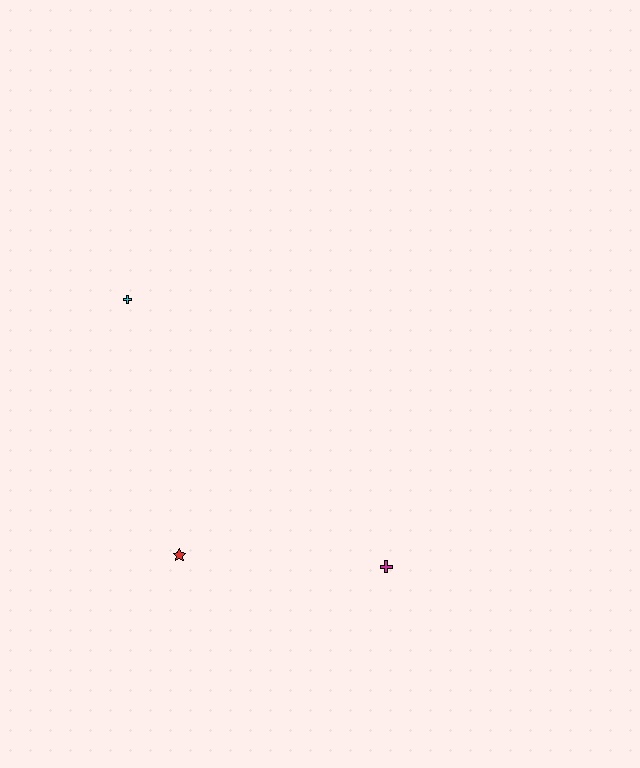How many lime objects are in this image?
There are no lime objects.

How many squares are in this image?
There are no squares.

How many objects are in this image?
There are 3 objects.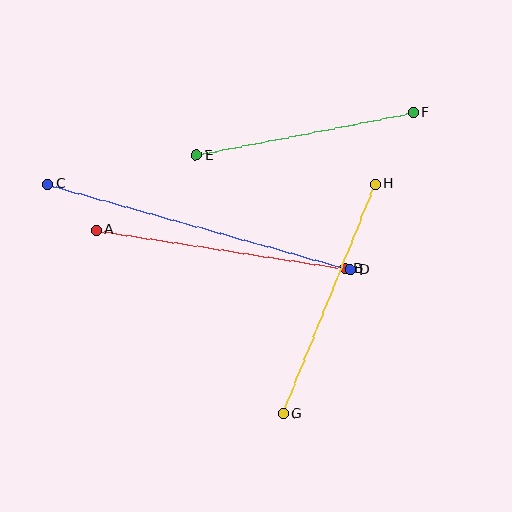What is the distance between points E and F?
The distance is approximately 221 pixels.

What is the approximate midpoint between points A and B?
The midpoint is at approximately (221, 249) pixels.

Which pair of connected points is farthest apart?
Points C and D are farthest apart.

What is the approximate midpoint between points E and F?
The midpoint is at approximately (305, 134) pixels.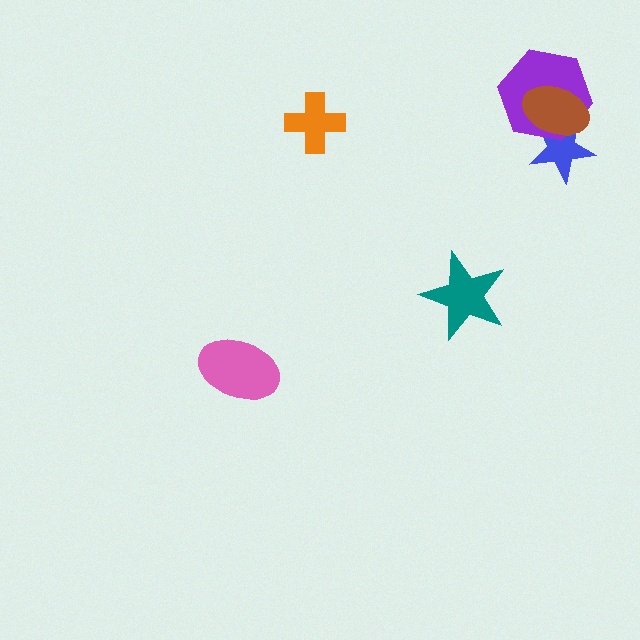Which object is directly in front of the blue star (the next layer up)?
The purple hexagon is directly in front of the blue star.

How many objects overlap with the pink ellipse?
0 objects overlap with the pink ellipse.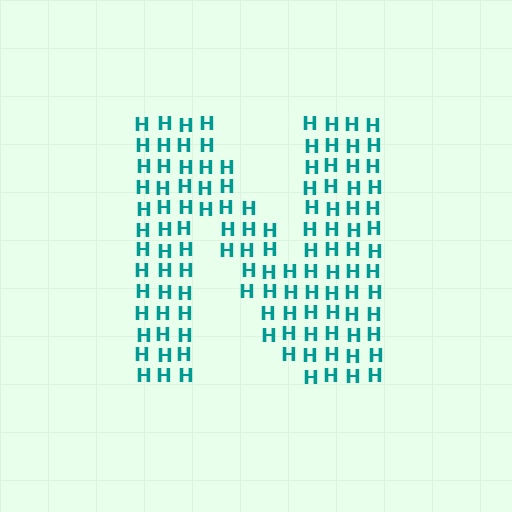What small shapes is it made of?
It is made of small letter H's.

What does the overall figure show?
The overall figure shows the letter N.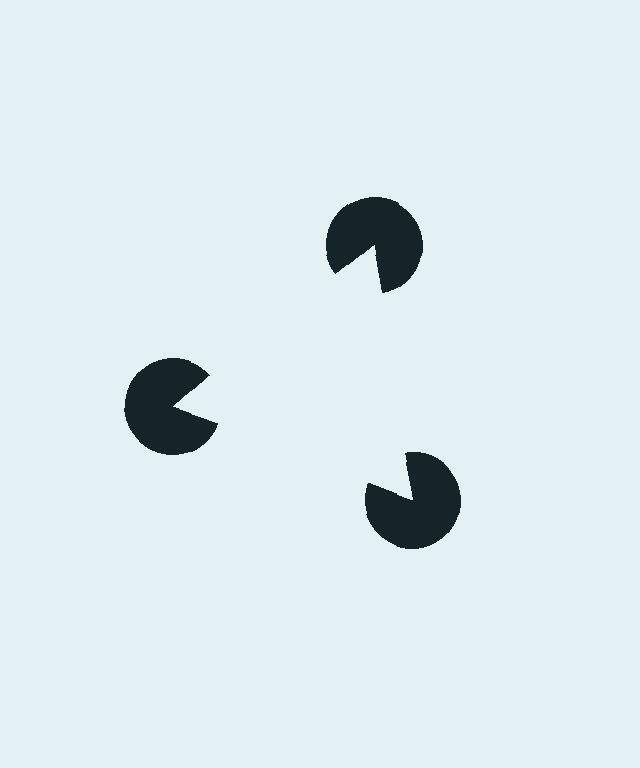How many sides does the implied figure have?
3 sides.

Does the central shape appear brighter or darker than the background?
It typically appears slightly brighter than the background, even though no actual brightness change is drawn.